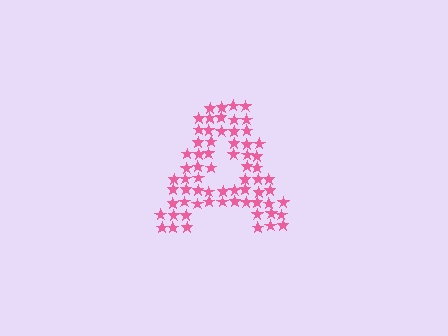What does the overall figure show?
The overall figure shows the letter A.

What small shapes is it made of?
It is made of small stars.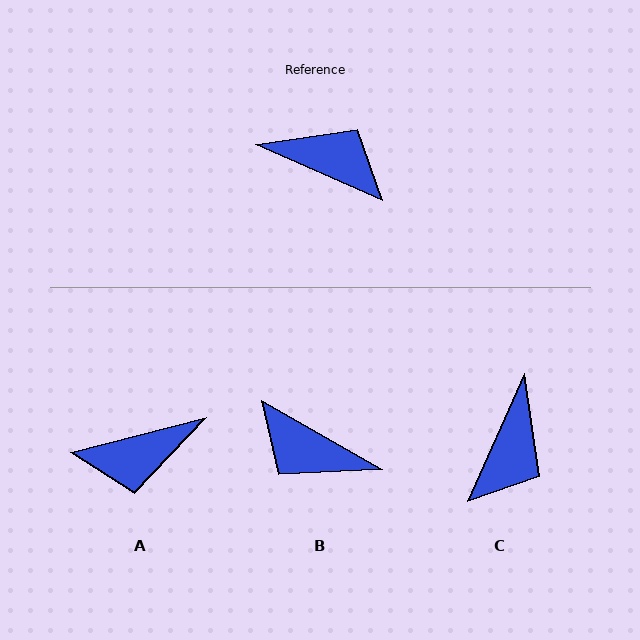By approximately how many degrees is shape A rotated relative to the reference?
Approximately 142 degrees clockwise.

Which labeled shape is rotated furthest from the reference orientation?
B, about 174 degrees away.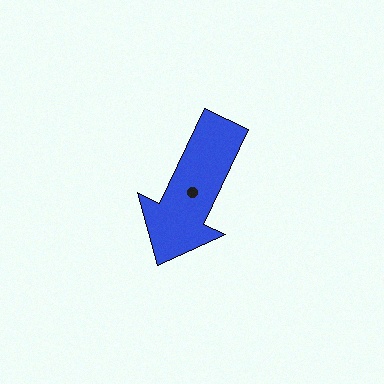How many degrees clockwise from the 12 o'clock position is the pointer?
Approximately 206 degrees.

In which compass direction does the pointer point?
Southwest.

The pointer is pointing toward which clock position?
Roughly 7 o'clock.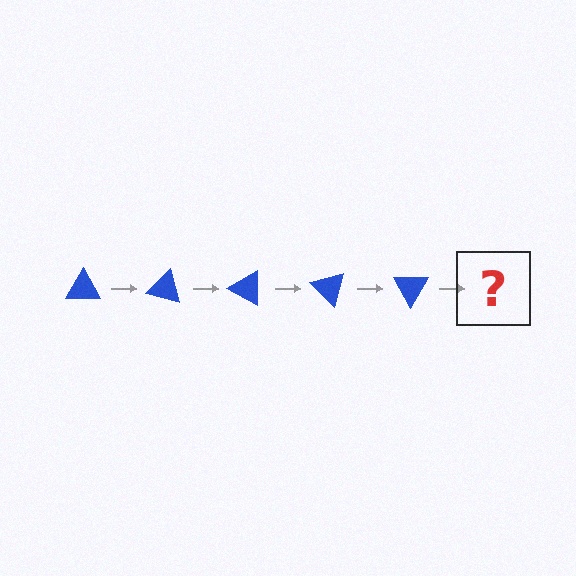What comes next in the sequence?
The next element should be a blue triangle rotated 75 degrees.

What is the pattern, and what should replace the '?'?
The pattern is that the triangle rotates 15 degrees each step. The '?' should be a blue triangle rotated 75 degrees.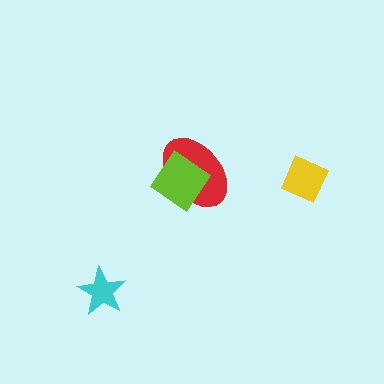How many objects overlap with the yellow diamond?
0 objects overlap with the yellow diamond.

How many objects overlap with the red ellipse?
1 object overlaps with the red ellipse.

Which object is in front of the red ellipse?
The lime diamond is in front of the red ellipse.